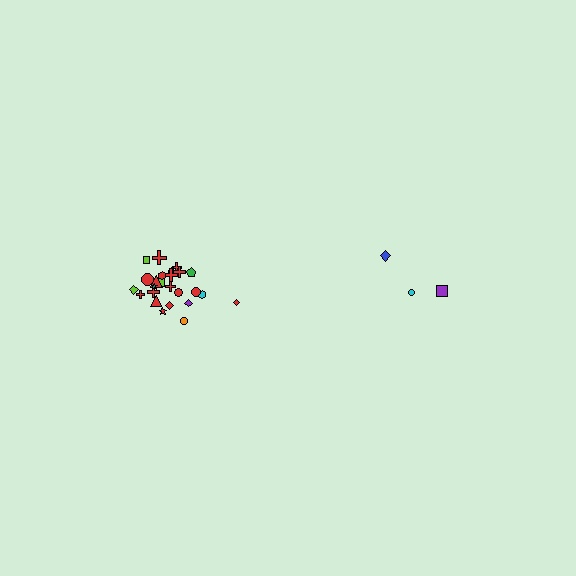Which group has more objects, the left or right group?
The left group.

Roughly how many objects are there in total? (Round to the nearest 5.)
Roughly 30 objects in total.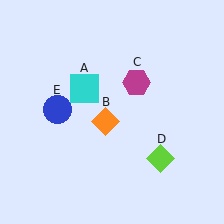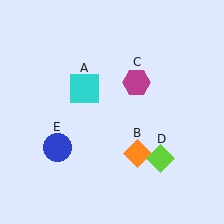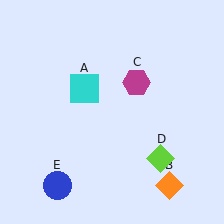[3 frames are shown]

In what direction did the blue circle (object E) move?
The blue circle (object E) moved down.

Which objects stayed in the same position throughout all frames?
Cyan square (object A) and magenta hexagon (object C) and lime diamond (object D) remained stationary.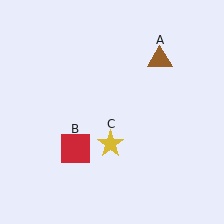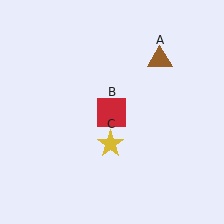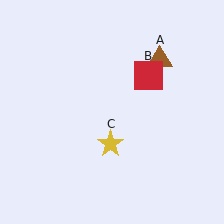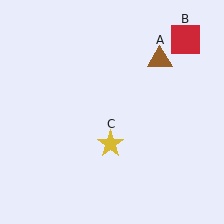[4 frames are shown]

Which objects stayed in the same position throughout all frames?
Brown triangle (object A) and yellow star (object C) remained stationary.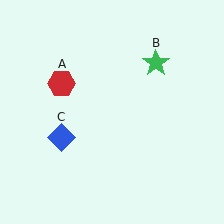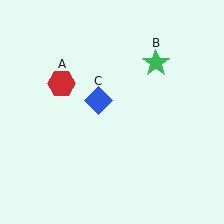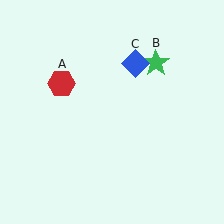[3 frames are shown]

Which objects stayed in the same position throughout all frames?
Red hexagon (object A) and green star (object B) remained stationary.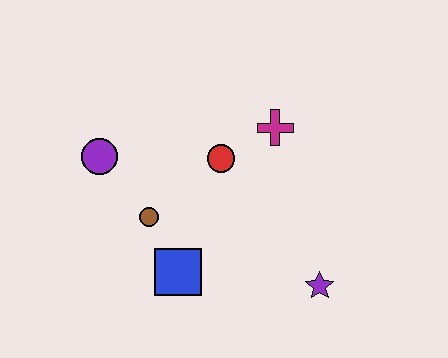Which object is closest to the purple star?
The blue square is closest to the purple star.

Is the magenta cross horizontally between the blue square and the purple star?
Yes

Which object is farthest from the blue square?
The magenta cross is farthest from the blue square.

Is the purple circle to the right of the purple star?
No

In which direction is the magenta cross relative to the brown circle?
The magenta cross is to the right of the brown circle.